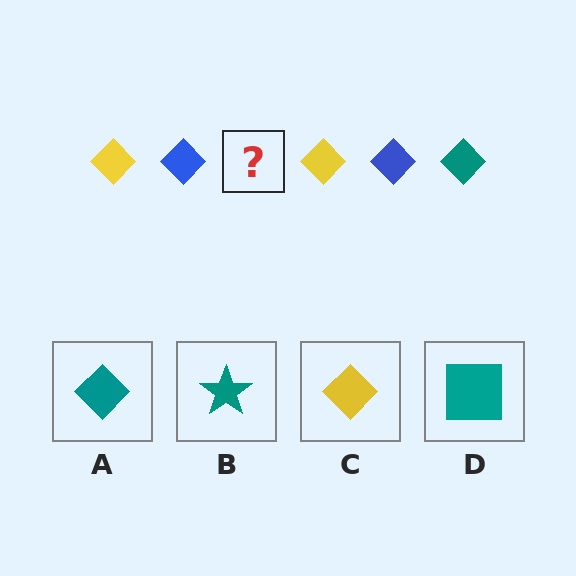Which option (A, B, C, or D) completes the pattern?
A.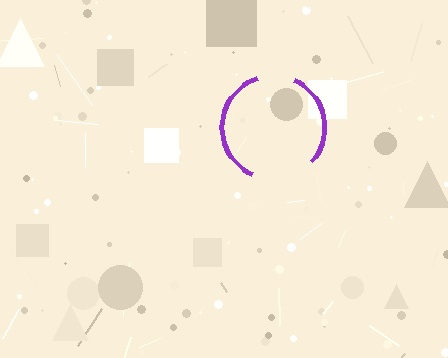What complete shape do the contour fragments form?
The contour fragments form a circle.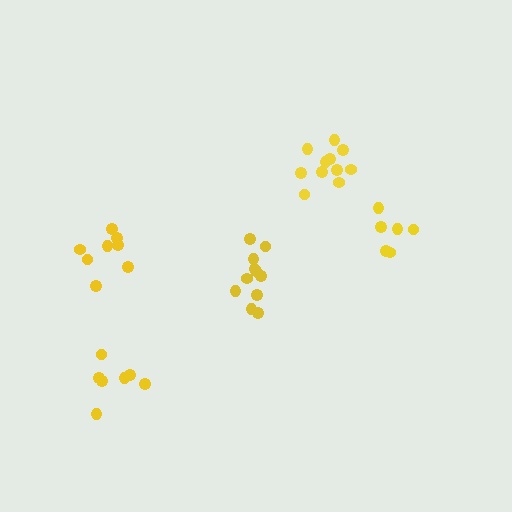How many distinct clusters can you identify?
There are 5 distinct clusters.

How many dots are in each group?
Group 1: 6 dots, Group 2: 11 dots, Group 3: 11 dots, Group 4: 7 dots, Group 5: 8 dots (43 total).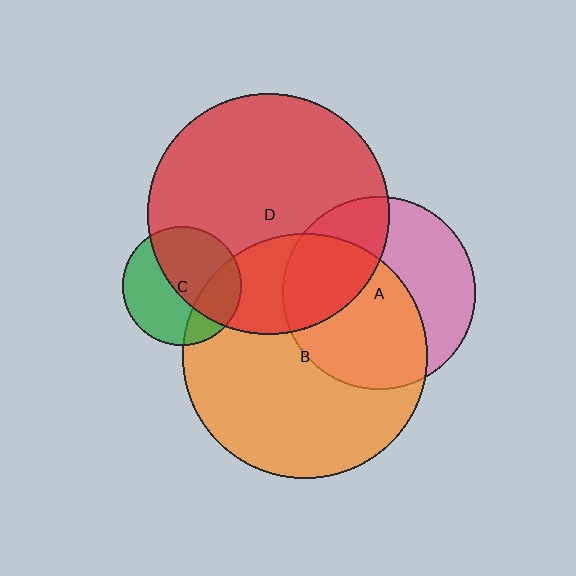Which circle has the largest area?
Circle B (orange).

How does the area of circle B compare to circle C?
Approximately 4.2 times.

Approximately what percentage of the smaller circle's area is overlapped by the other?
Approximately 55%.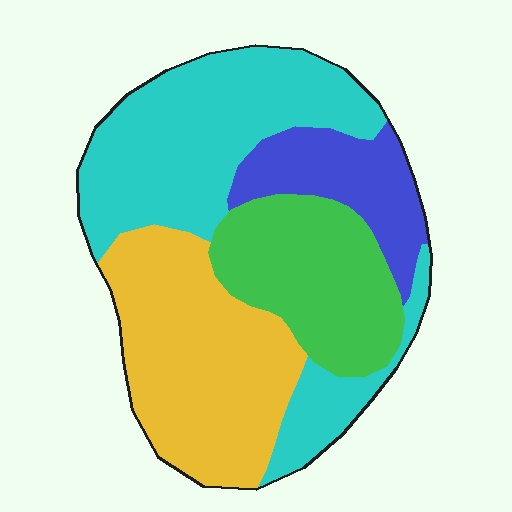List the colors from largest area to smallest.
From largest to smallest: cyan, yellow, green, blue.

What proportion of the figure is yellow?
Yellow takes up about one third (1/3) of the figure.